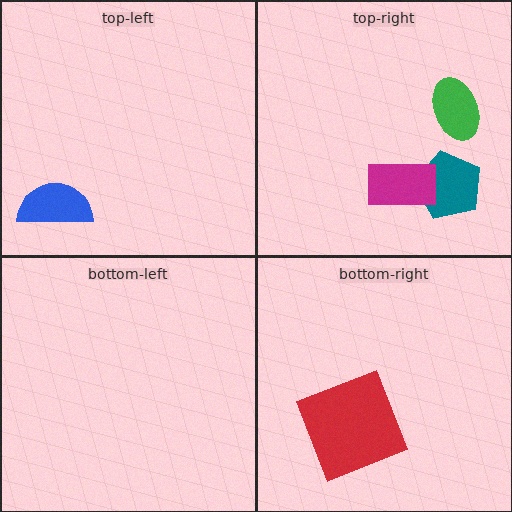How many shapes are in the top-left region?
1.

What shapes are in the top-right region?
The teal pentagon, the green ellipse, the magenta rectangle.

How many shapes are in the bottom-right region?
1.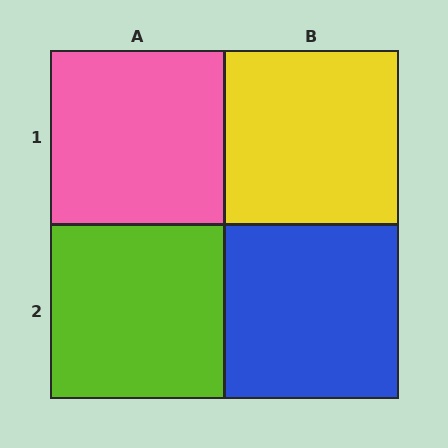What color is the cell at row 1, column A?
Pink.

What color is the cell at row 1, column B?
Yellow.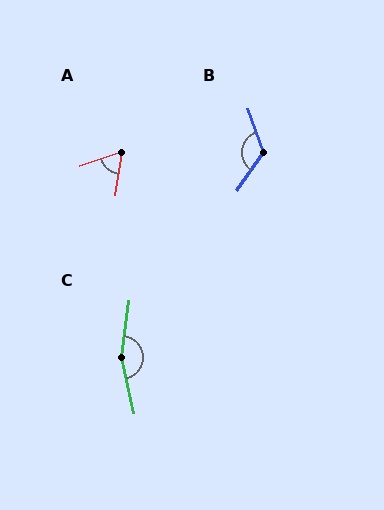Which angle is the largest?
C, at approximately 159 degrees.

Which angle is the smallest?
A, at approximately 62 degrees.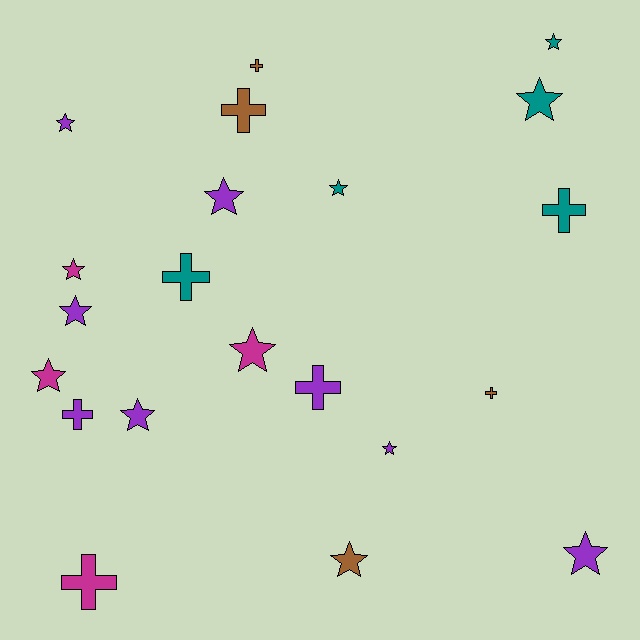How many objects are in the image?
There are 21 objects.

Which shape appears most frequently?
Star, with 13 objects.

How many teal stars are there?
There are 3 teal stars.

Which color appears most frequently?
Purple, with 8 objects.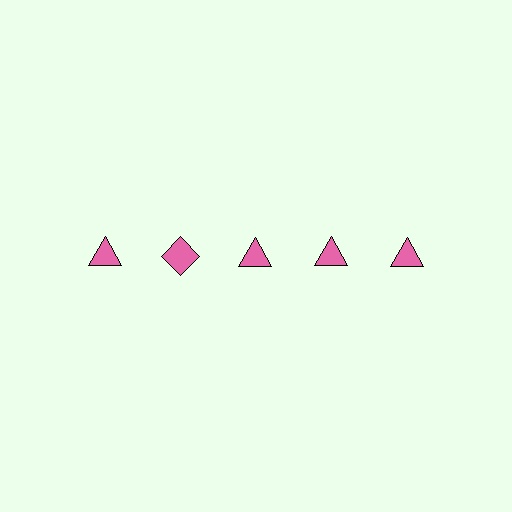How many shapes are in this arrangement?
There are 5 shapes arranged in a grid pattern.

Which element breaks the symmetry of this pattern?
The pink diamond in the top row, second from left column breaks the symmetry. All other shapes are pink triangles.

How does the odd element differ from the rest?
It has a different shape: diamond instead of triangle.